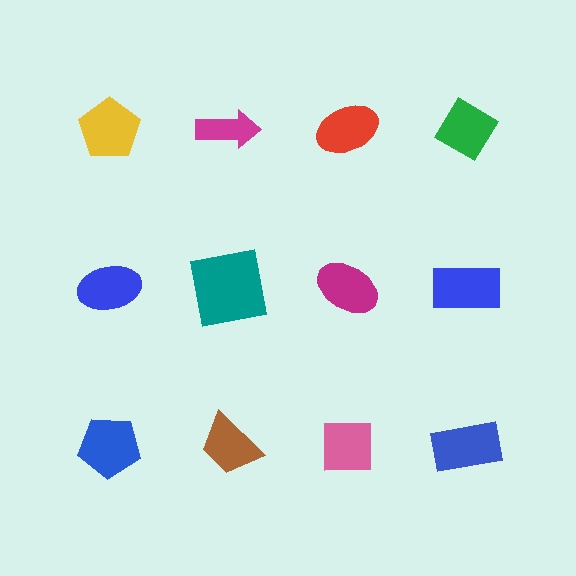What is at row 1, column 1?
A yellow pentagon.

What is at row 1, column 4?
A green diamond.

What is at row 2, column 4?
A blue rectangle.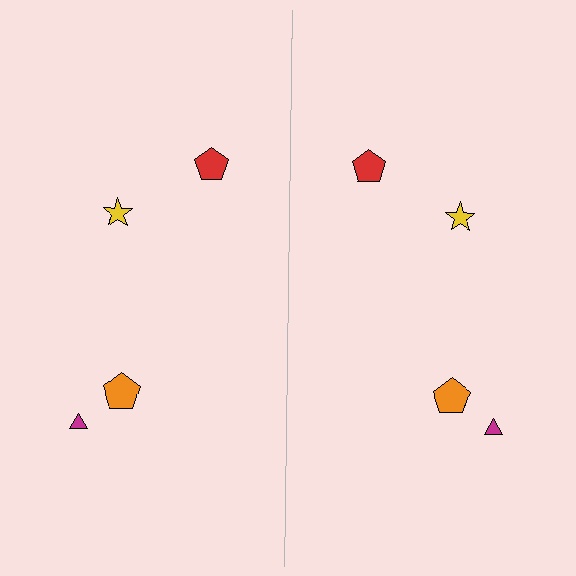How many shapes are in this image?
There are 8 shapes in this image.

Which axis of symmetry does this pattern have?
The pattern has a vertical axis of symmetry running through the center of the image.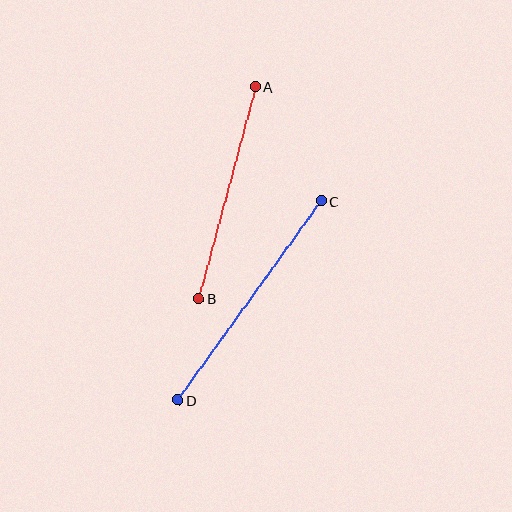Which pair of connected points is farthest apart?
Points C and D are farthest apart.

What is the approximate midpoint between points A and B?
The midpoint is at approximately (227, 192) pixels.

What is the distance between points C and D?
The distance is approximately 245 pixels.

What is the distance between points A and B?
The distance is approximately 219 pixels.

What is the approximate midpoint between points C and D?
The midpoint is at approximately (249, 301) pixels.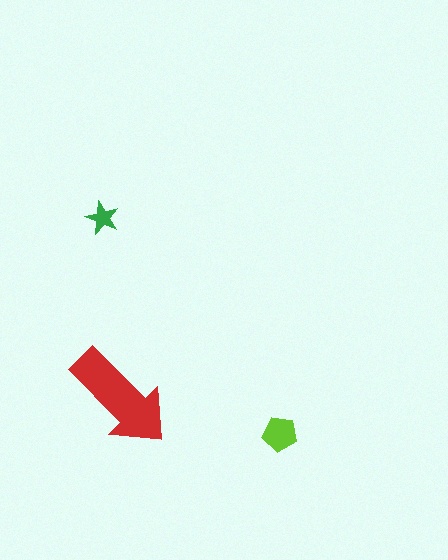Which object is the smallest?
The green star.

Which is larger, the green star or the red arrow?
The red arrow.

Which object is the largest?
The red arrow.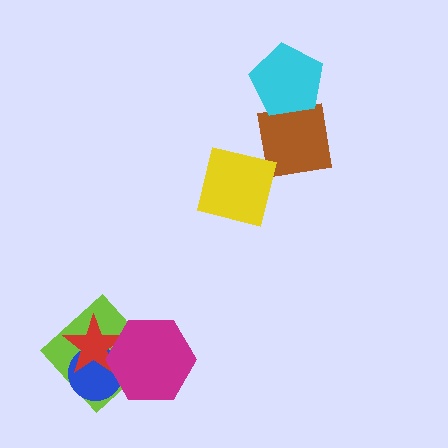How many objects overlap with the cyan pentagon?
1 object overlaps with the cyan pentagon.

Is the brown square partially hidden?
Yes, it is partially covered by another shape.